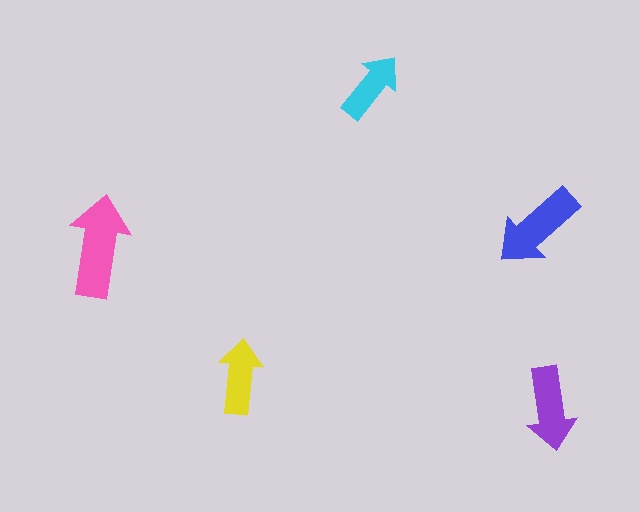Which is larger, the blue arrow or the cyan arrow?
The blue one.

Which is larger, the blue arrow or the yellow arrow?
The blue one.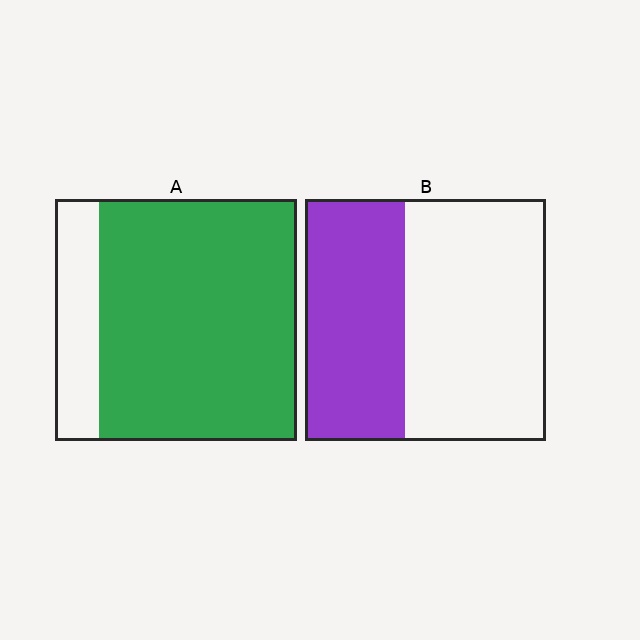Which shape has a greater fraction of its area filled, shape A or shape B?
Shape A.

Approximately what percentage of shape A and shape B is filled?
A is approximately 80% and B is approximately 40%.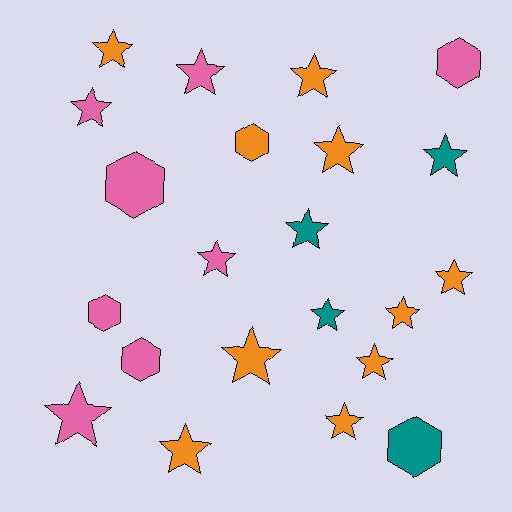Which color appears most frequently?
Orange, with 10 objects.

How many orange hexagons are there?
There is 1 orange hexagon.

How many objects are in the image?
There are 22 objects.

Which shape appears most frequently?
Star, with 16 objects.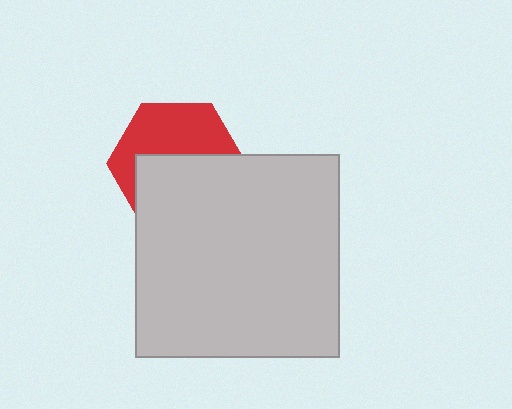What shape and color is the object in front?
The object in front is a light gray square.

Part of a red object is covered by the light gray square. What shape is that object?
It is a hexagon.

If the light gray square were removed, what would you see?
You would see the complete red hexagon.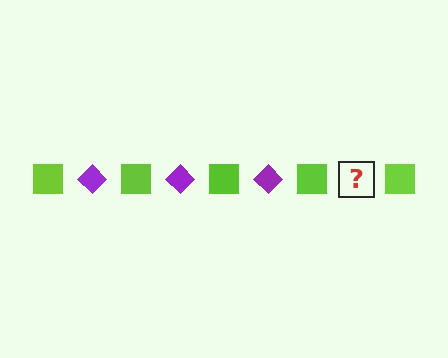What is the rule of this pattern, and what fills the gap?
The rule is that the pattern alternates between lime square and purple diamond. The gap should be filled with a purple diamond.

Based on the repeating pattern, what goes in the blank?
The blank should be a purple diamond.